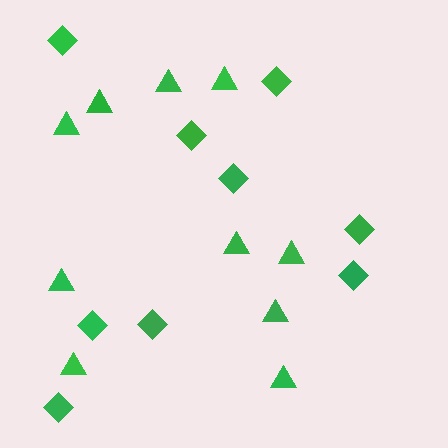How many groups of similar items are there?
There are 2 groups: one group of diamonds (9) and one group of triangles (10).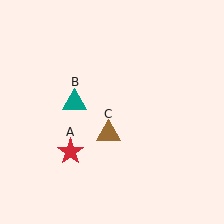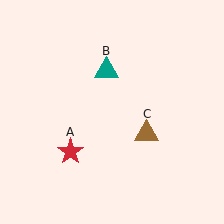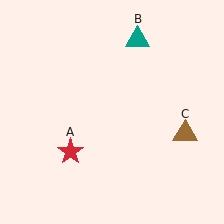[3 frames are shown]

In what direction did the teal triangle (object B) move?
The teal triangle (object B) moved up and to the right.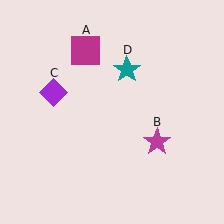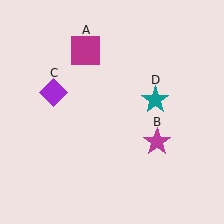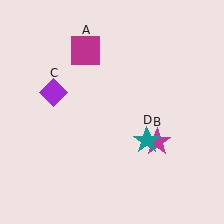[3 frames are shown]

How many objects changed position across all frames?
1 object changed position: teal star (object D).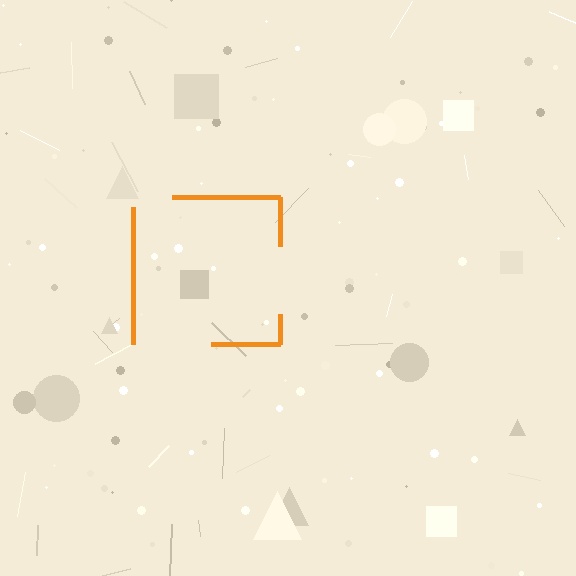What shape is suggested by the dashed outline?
The dashed outline suggests a square.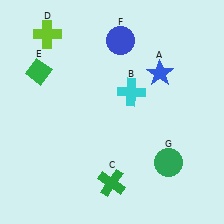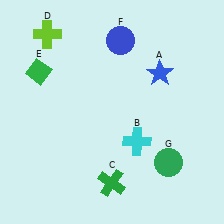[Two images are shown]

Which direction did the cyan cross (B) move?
The cyan cross (B) moved down.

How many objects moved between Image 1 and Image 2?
1 object moved between the two images.